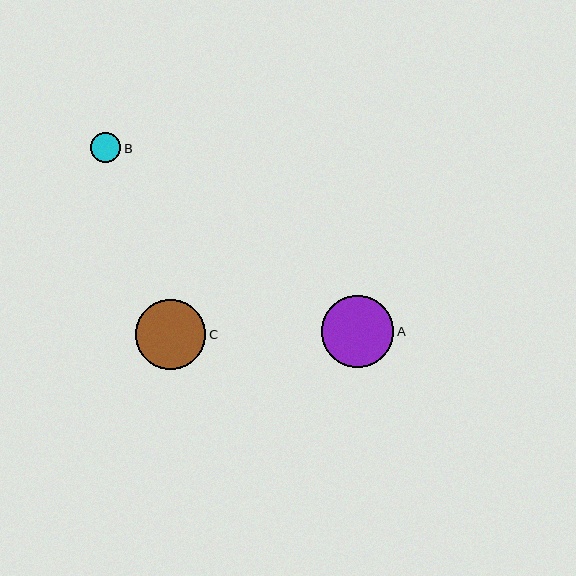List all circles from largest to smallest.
From largest to smallest: A, C, B.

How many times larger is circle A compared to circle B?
Circle A is approximately 2.4 times the size of circle B.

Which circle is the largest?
Circle A is the largest with a size of approximately 73 pixels.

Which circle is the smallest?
Circle B is the smallest with a size of approximately 31 pixels.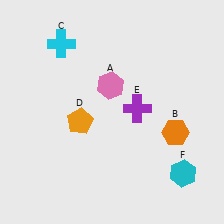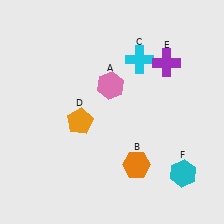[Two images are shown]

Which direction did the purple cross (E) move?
The purple cross (E) moved up.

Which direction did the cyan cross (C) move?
The cyan cross (C) moved right.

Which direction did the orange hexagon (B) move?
The orange hexagon (B) moved left.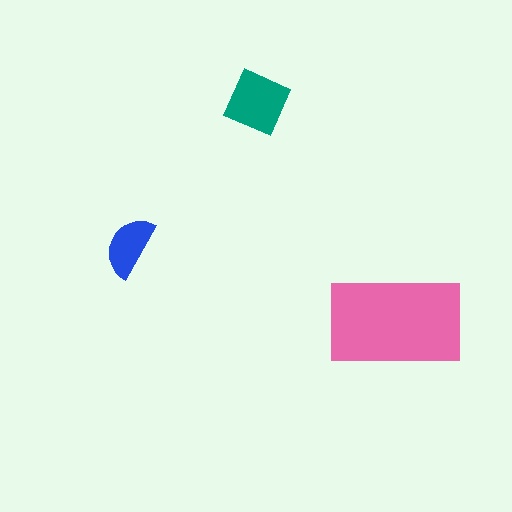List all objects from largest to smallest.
The pink rectangle, the teal square, the blue semicircle.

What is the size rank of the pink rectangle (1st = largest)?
1st.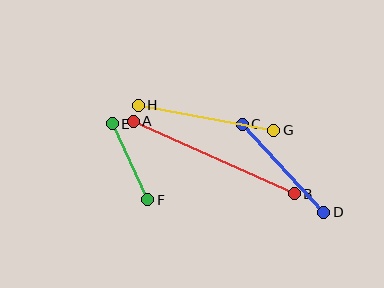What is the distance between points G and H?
The distance is approximately 138 pixels.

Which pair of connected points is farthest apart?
Points A and B are farthest apart.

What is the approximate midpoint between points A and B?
The midpoint is at approximately (214, 157) pixels.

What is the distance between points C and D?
The distance is approximately 120 pixels.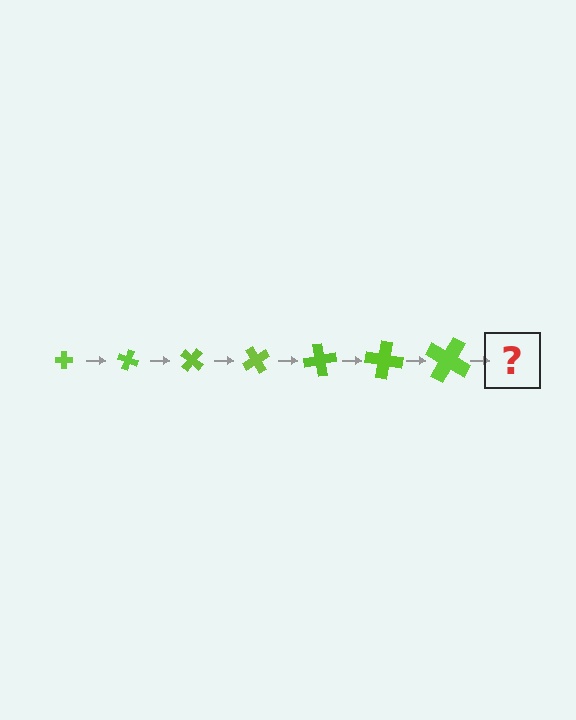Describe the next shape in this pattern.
It should be a cross, larger than the previous one and rotated 140 degrees from the start.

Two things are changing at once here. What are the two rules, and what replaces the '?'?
The two rules are that the cross grows larger each step and it rotates 20 degrees each step. The '?' should be a cross, larger than the previous one and rotated 140 degrees from the start.